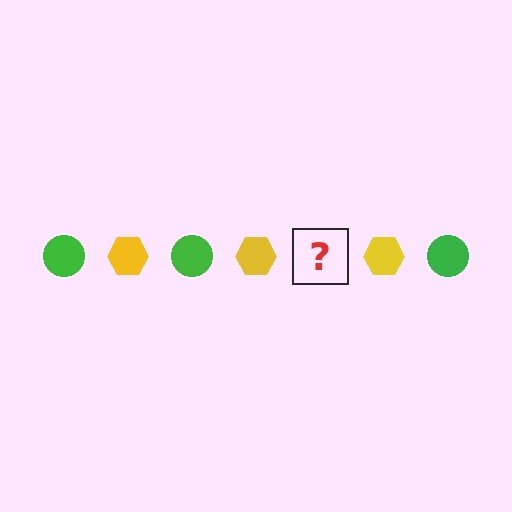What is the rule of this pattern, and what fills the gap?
The rule is that the pattern alternates between green circle and yellow hexagon. The gap should be filled with a green circle.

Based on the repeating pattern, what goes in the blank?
The blank should be a green circle.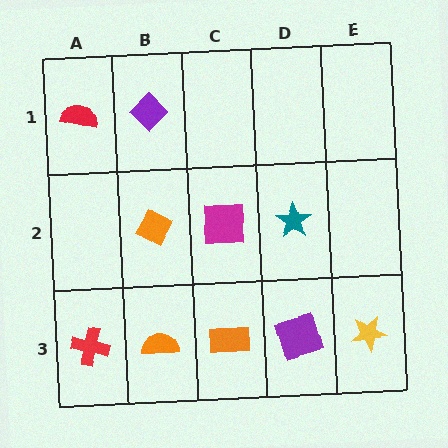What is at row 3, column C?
An orange rectangle.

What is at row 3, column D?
A purple square.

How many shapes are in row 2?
3 shapes.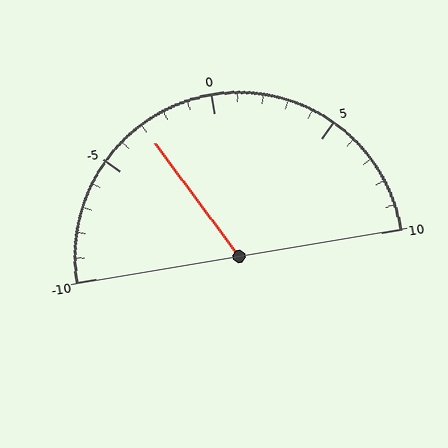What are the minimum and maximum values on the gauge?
The gauge ranges from -10 to 10.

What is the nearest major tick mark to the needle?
The nearest major tick mark is -5.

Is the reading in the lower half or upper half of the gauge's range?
The reading is in the lower half of the range (-10 to 10).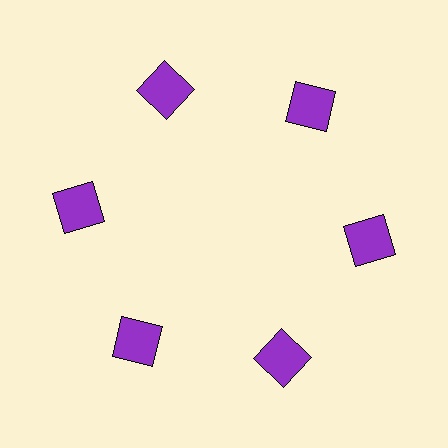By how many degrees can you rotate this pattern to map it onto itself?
The pattern maps onto itself every 60 degrees of rotation.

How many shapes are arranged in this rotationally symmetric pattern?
There are 6 shapes, arranged in 6 groups of 1.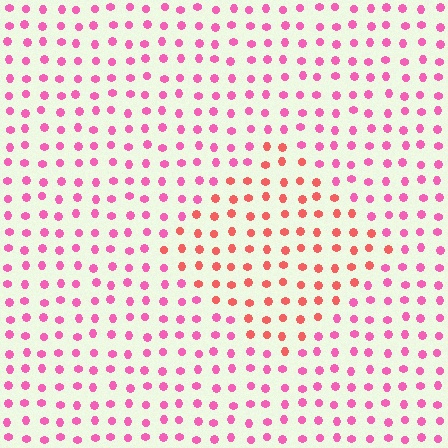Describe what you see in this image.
The image is filled with small pink elements in a uniform arrangement. A diamond-shaped region is visible where the elements are tinted to a slightly different hue, forming a subtle color boundary.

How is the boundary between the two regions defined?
The boundary is defined purely by a slight shift in hue (about 35 degrees). Spacing, size, and orientation are identical on both sides.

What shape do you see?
I see a diamond.